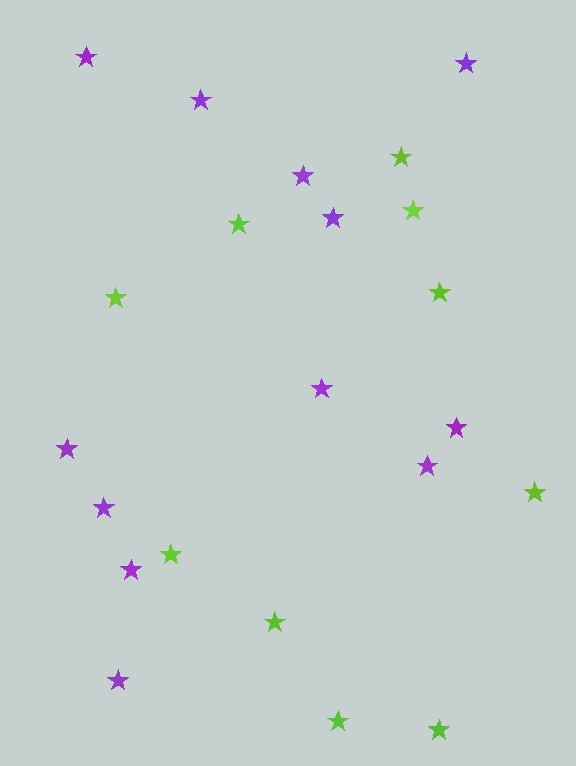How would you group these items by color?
There are 2 groups: one group of lime stars (10) and one group of purple stars (12).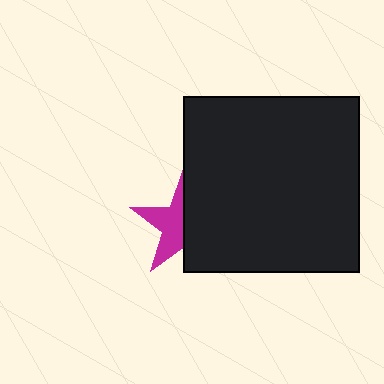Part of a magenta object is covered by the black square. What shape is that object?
It is a star.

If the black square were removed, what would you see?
You would see the complete magenta star.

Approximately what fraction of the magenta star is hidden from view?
Roughly 51% of the magenta star is hidden behind the black square.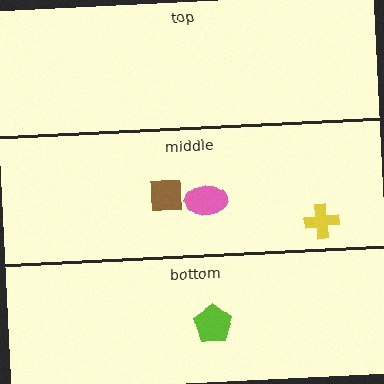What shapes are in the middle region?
The brown square, the pink ellipse, the yellow cross.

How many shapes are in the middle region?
3.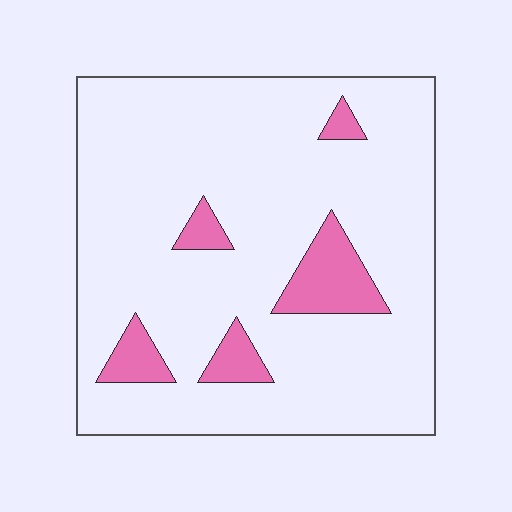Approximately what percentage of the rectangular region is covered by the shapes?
Approximately 10%.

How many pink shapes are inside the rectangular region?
5.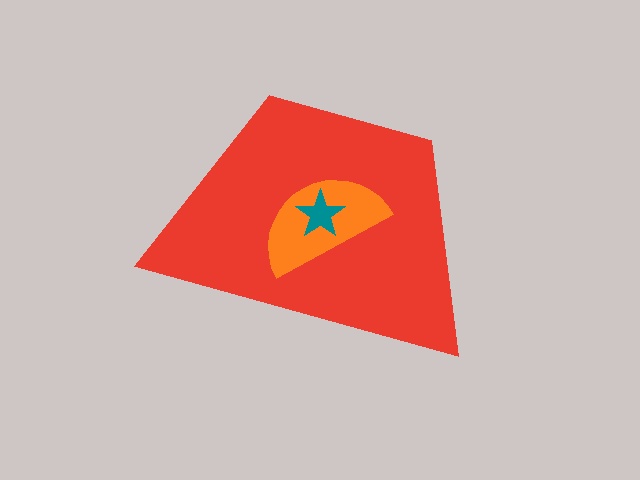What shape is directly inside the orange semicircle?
The teal star.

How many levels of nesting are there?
3.